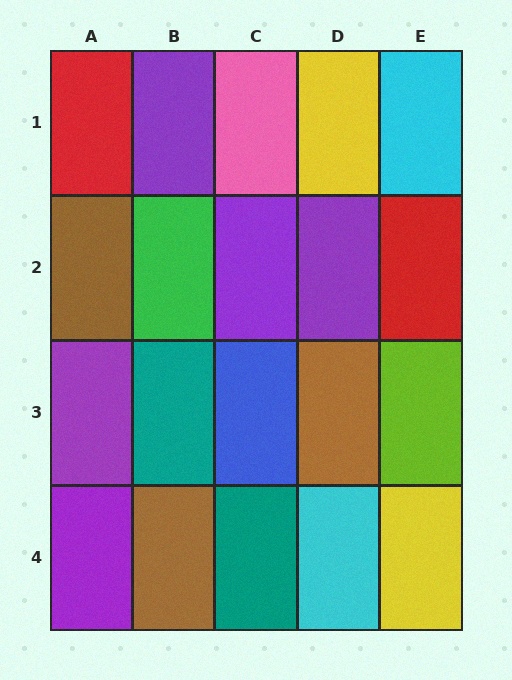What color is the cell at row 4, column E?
Yellow.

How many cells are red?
2 cells are red.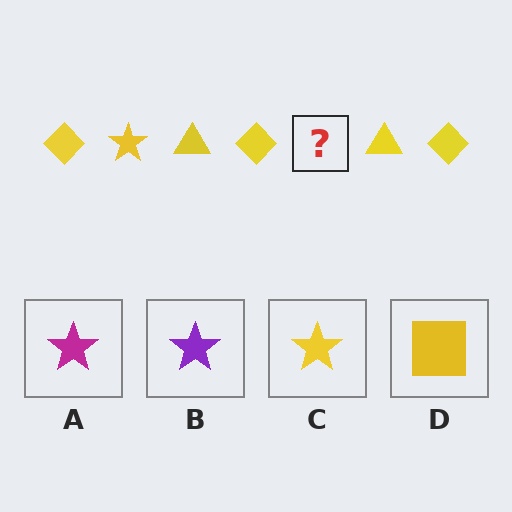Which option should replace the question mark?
Option C.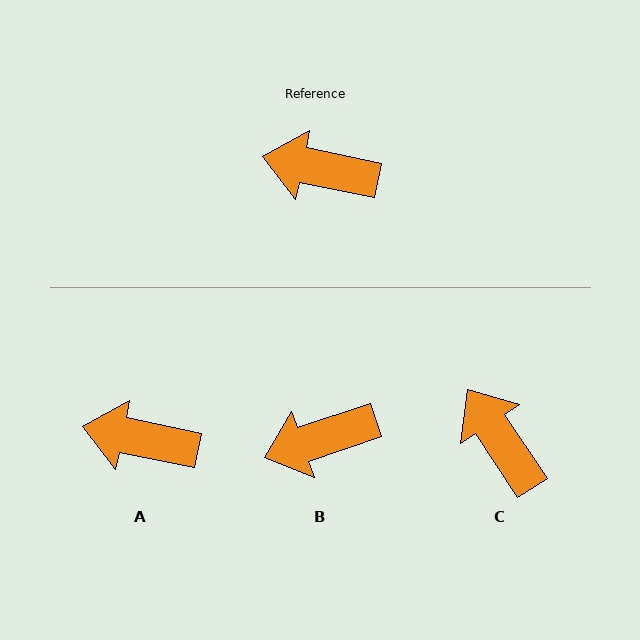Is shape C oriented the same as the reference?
No, it is off by about 45 degrees.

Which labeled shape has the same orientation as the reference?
A.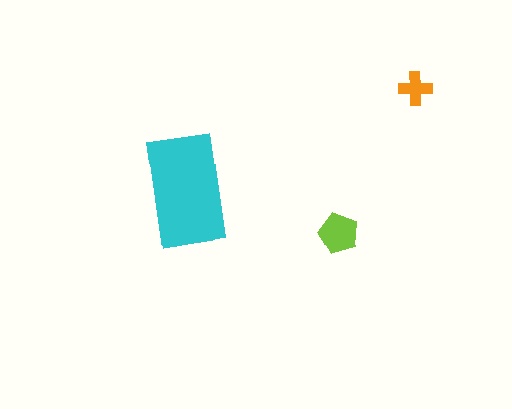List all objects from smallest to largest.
The orange cross, the lime pentagon, the cyan rectangle.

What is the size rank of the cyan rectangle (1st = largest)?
1st.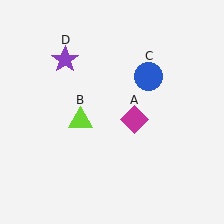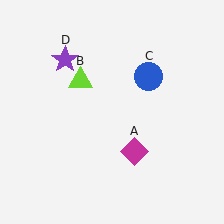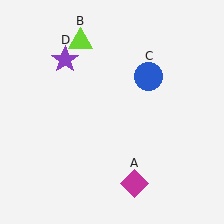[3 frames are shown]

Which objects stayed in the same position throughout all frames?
Blue circle (object C) and purple star (object D) remained stationary.